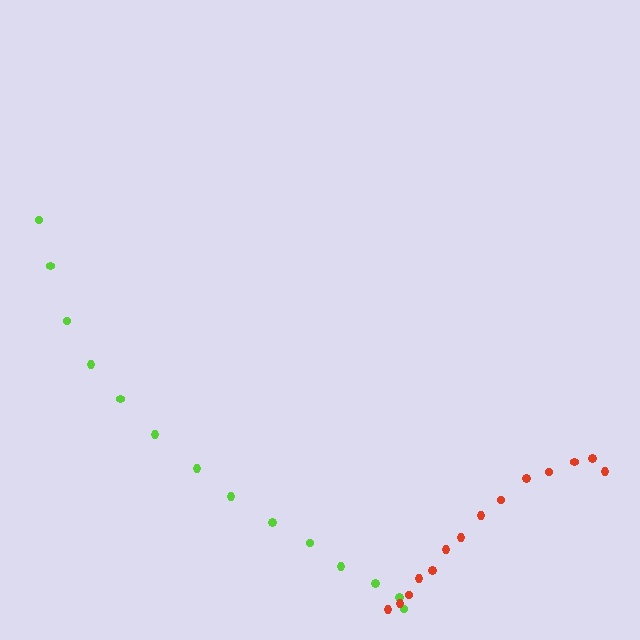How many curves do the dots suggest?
There are 2 distinct paths.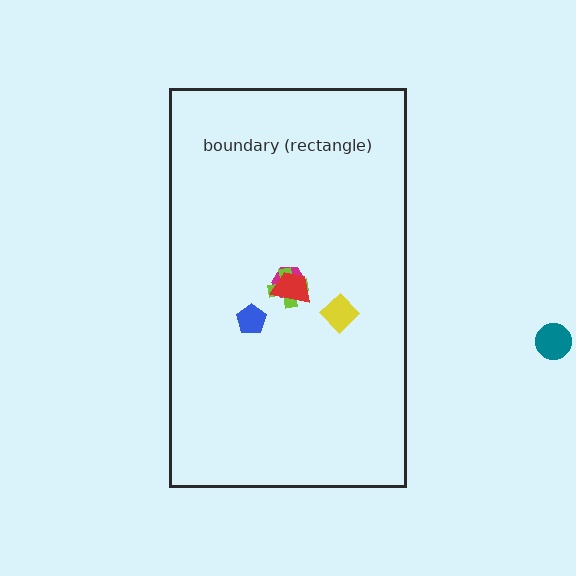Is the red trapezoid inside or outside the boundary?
Inside.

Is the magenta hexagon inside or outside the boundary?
Inside.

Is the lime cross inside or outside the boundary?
Inside.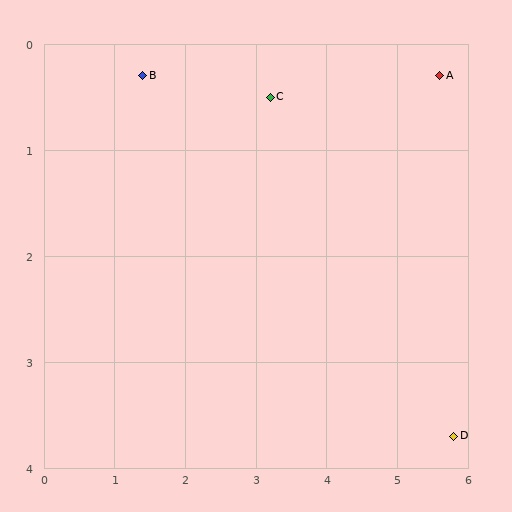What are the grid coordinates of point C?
Point C is at approximately (3.2, 0.5).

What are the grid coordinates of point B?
Point B is at approximately (1.4, 0.3).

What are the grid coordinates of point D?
Point D is at approximately (5.8, 3.7).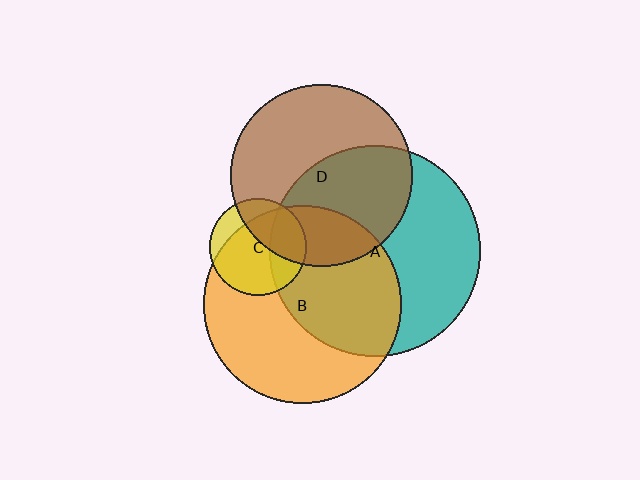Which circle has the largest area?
Circle A (teal).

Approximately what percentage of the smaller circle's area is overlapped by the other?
Approximately 30%.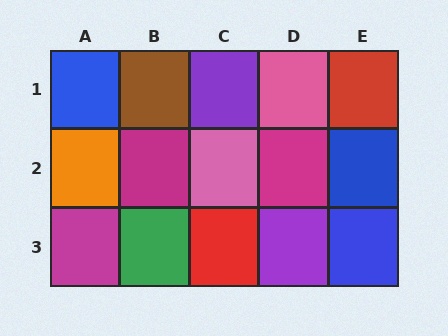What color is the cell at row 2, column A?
Orange.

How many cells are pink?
2 cells are pink.